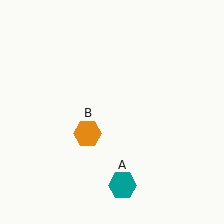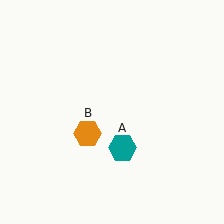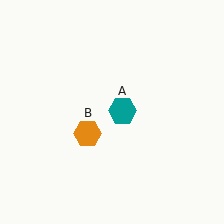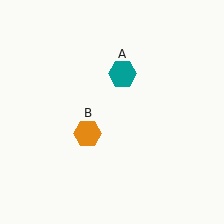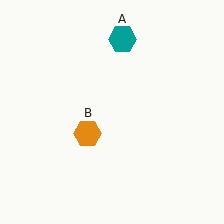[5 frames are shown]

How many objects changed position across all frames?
1 object changed position: teal hexagon (object A).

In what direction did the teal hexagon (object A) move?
The teal hexagon (object A) moved up.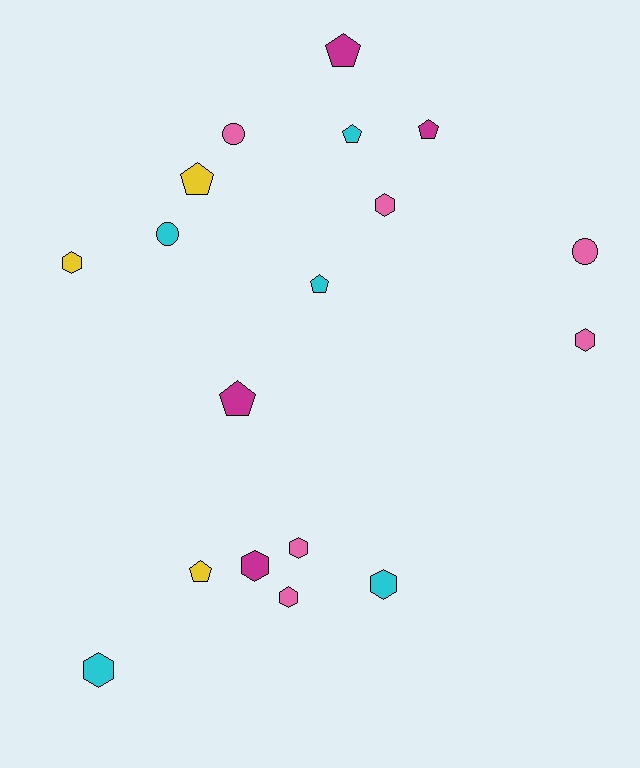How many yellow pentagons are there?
There are 2 yellow pentagons.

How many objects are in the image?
There are 18 objects.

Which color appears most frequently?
Pink, with 6 objects.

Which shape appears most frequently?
Hexagon, with 8 objects.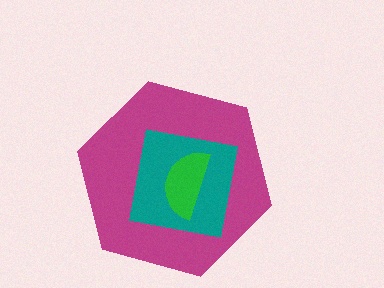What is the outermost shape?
The magenta hexagon.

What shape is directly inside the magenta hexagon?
The teal square.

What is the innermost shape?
The green semicircle.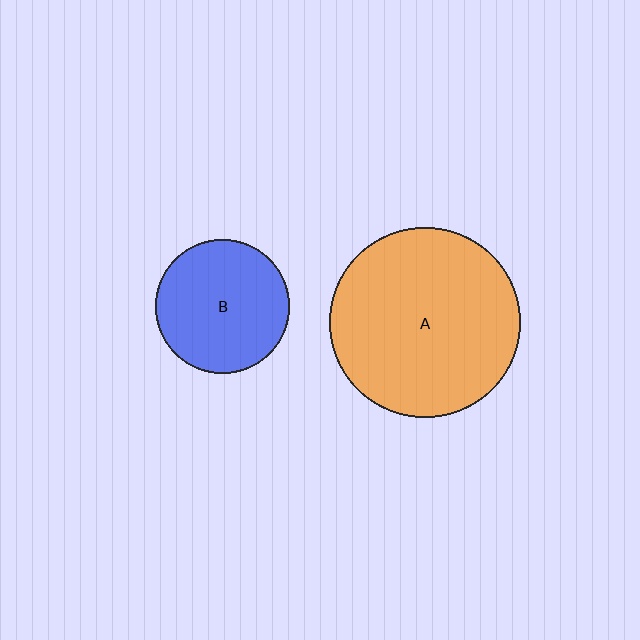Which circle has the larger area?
Circle A (orange).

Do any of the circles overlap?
No, none of the circles overlap.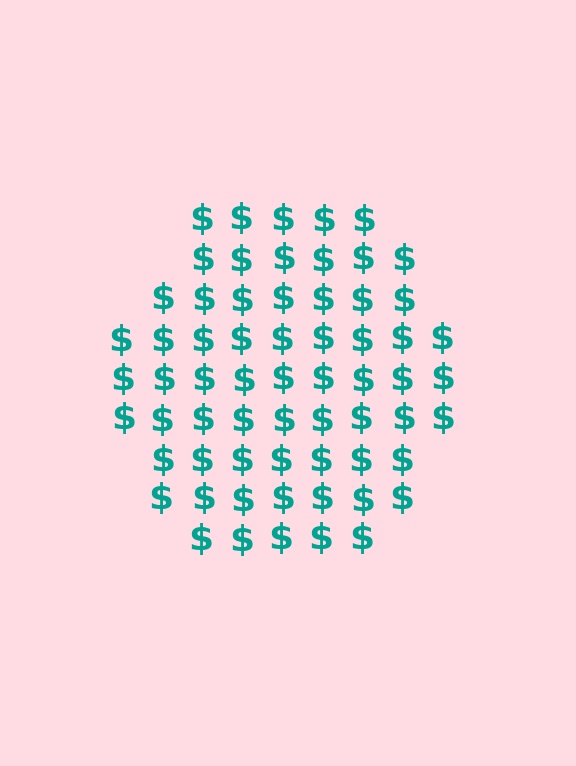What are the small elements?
The small elements are dollar signs.